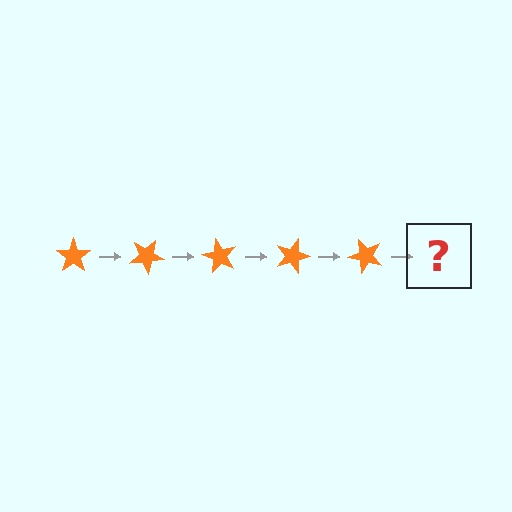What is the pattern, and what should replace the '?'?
The pattern is that the star rotates 30 degrees each step. The '?' should be an orange star rotated 150 degrees.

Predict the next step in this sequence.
The next step is an orange star rotated 150 degrees.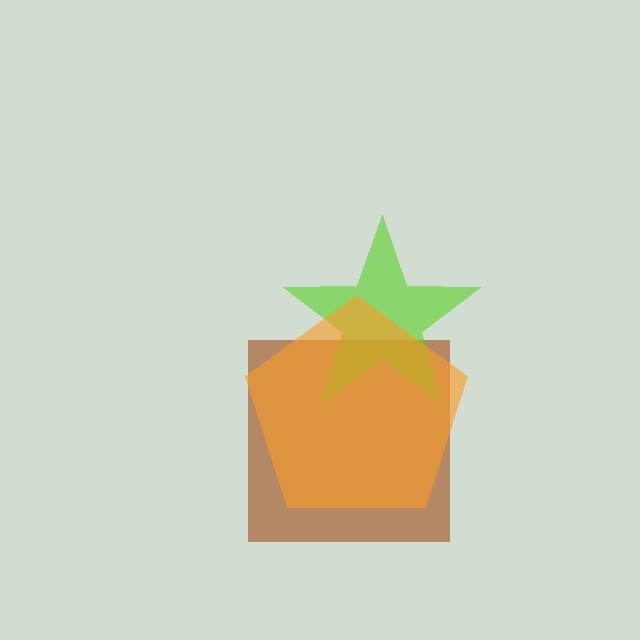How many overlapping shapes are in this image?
There are 3 overlapping shapes in the image.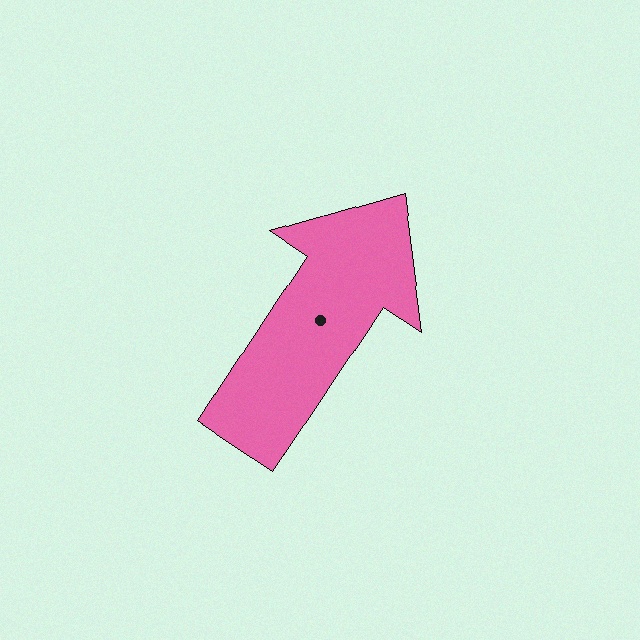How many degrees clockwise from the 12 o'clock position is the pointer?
Approximately 33 degrees.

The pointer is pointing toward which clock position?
Roughly 1 o'clock.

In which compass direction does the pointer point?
Northeast.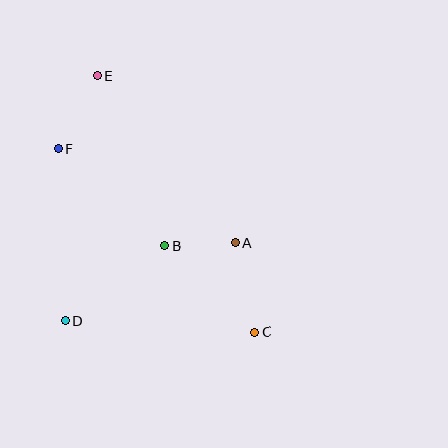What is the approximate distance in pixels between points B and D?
The distance between B and D is approximately 125 pixels.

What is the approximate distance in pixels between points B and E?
The distance between B and E is approximately 182 pixels.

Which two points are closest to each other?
Points A and B are closest to each other.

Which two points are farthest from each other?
Points C and E are farthest from each other.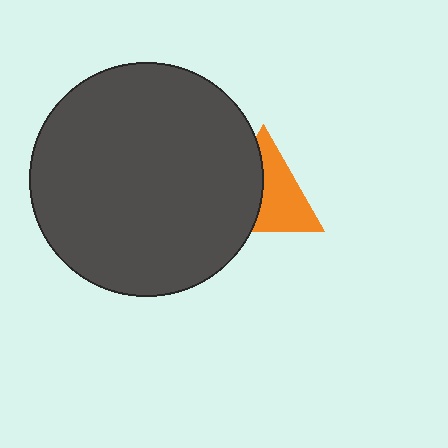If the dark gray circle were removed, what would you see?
You would see the complete orange triangle.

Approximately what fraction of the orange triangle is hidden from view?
Roughly 45% of the orange triangle is hidden behind the dark gray circle.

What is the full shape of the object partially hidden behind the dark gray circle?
The partially hidden object is an orange triangle.